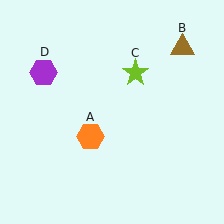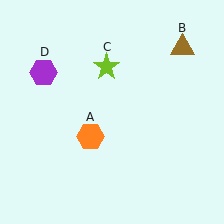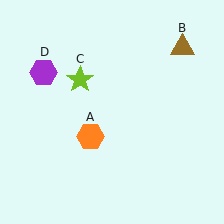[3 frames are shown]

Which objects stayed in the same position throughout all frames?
Orange hexagon (object A) and brown triangle (object B) and purple hexagon (object D) remained stationary.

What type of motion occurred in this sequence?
The lime star (object C) rotated counterclockwise around the center of the scene.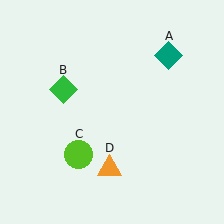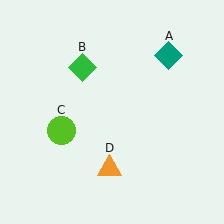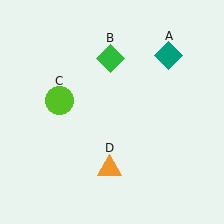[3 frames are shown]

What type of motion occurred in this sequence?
The green diamond (object B), lime circle (object C) rotated clockwise around the center of the scene.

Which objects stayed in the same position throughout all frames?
Teal diamond (object A) and orange triangle (object D) remained stationary.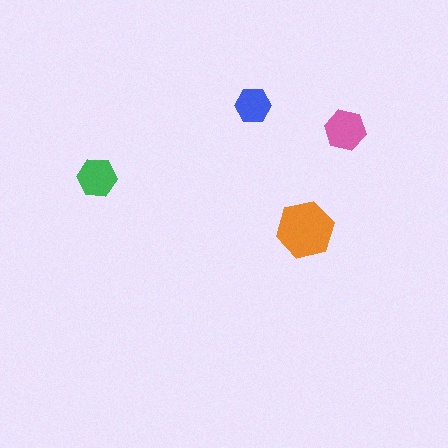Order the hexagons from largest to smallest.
the orange one, the pink one, the green one, the blue one.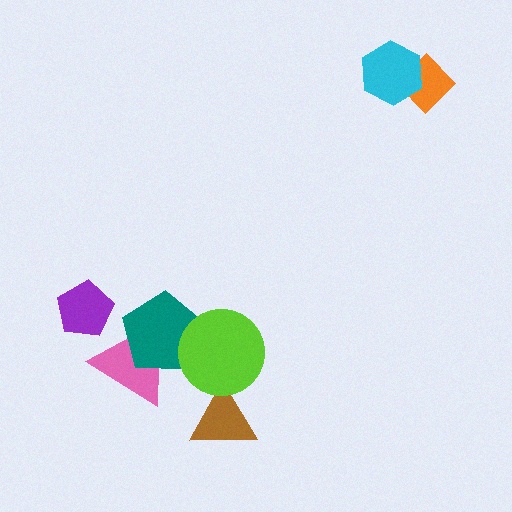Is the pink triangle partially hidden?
Yes, it is partially covered by another shape.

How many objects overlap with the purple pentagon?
0 objects overlap with the purple pentagon.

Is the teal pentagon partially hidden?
Yes, it is partially covered by another shape.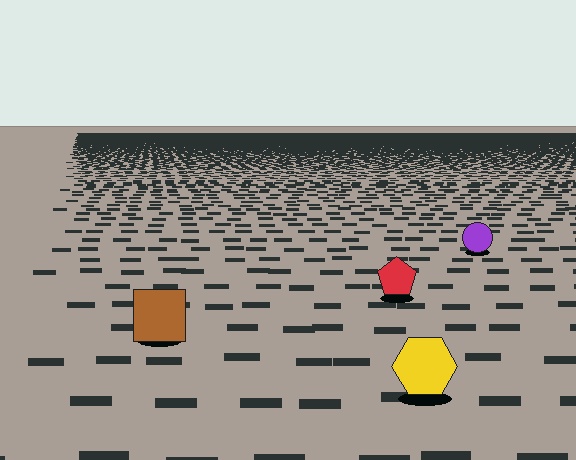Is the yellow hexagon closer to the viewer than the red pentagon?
Yes. The yellow hexagon is closer — you can tell from the texture gradient: the ground texture is coarser near it.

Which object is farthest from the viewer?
The purple circle is farthest from the viewer. It appears smaller and the ground texture around it is denser.